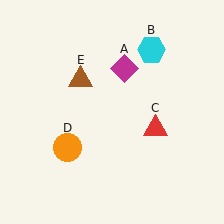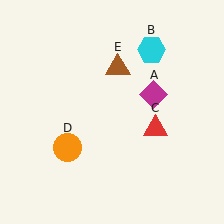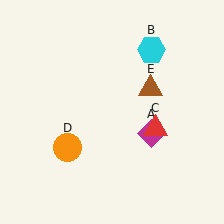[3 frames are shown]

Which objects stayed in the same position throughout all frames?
Cyan hexagon (object B) and red triangle (object C) and orange circle (object D) remained stationary.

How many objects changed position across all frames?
2 objects changed position: magenta diamond (object A), brown triangle (object E).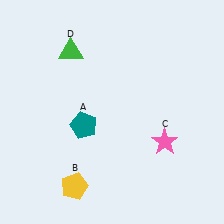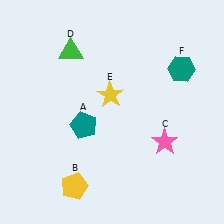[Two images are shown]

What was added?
A yellow star (E), a teal hexagon (F) were added in Image 2.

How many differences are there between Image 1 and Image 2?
There are 2 differences between the two images.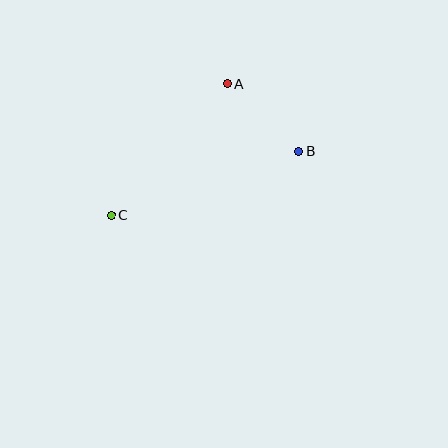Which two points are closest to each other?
Points A and B are closest to each other.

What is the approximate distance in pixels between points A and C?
The distance between A and C is approximately 176 pixels.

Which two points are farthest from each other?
Points B and C are farthest from each other.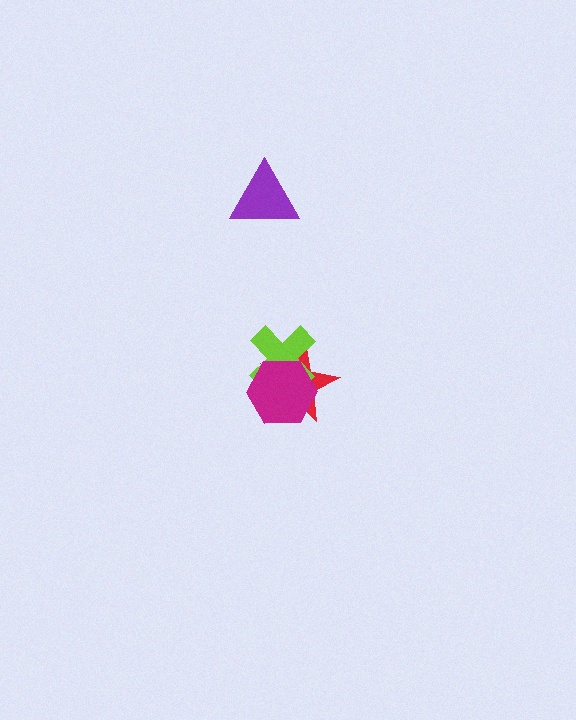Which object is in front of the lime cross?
The magenta hexagon is in front of the lime cross.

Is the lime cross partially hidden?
Yes, it is partially covered by another shape.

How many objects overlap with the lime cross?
2 objects overlap with the lime cross.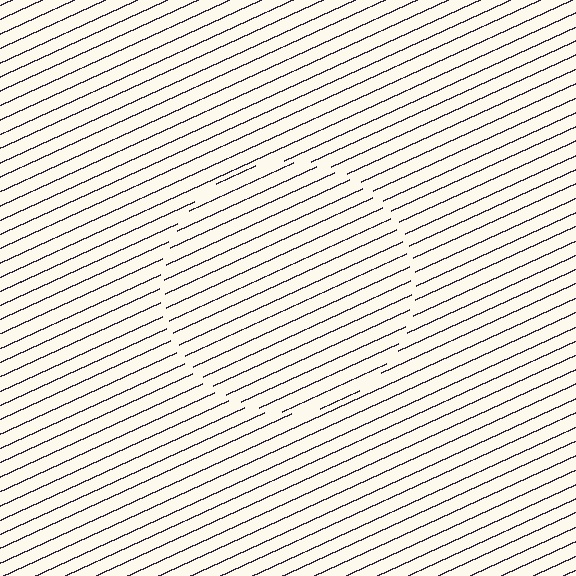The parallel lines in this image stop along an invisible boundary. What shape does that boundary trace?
An illusory circle. The interior of the shape contains the same grating, shifted by half a period — the contour is defined by the phase discontinuity where line-ends from the inner and outer gratings abut.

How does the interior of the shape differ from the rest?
The interior of the shape contains the same grating, shifted by half a period — the contour is defined by the phase discontinuity where line-ends from the inner and outer gratings abut.